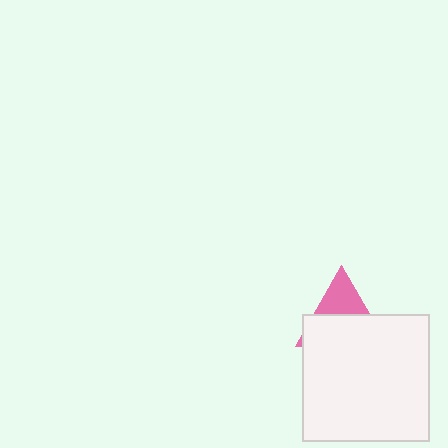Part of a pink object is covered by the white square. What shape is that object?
It is a triangle.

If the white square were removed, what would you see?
You would see the complete pink triangle.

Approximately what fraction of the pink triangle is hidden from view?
Roughly 64% of the pink triangle is hidden behind the white square.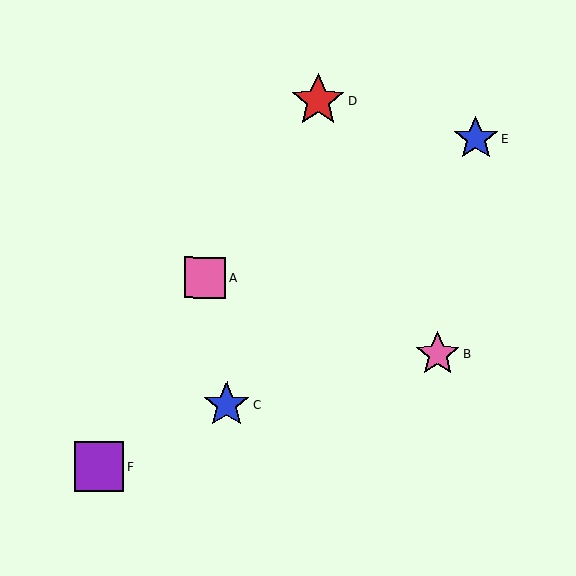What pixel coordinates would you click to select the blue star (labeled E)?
Click at (476, 139) to select the blue star E.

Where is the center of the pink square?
The center of the pink square is at (205, 277).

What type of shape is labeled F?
Shape F is a purple square.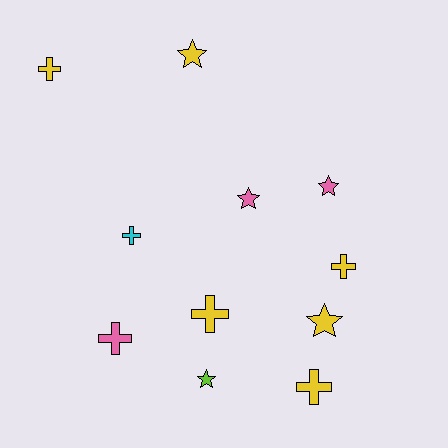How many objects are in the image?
There are 11 objects.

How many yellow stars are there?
There are 2 yellow stars.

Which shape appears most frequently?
Cross, with 6 objects.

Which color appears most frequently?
Yellow, with 6 objects.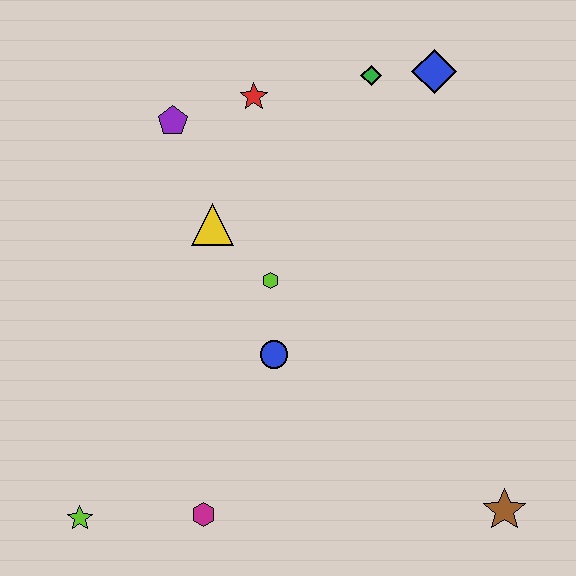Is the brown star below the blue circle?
Yes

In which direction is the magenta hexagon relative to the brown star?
The magenta hexagon is to the left of the brown star.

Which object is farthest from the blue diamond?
The lime star is farthest from the blue diamond.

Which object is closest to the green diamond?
The blue diamond is closest to the green diamond.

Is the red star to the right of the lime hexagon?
No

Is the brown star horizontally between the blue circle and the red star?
No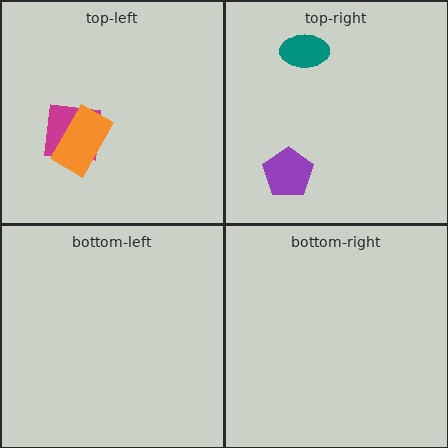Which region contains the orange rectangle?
The top-left region.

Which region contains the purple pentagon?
The top-right region.